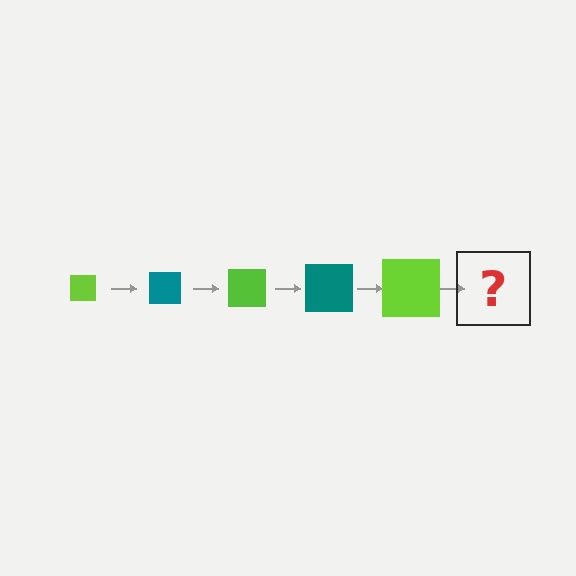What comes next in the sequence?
The next element should be a teal square, larger than the previous one.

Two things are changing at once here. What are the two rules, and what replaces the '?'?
The two rules are that the square grows larger each step and the color cycles through lime and teal. The '?' should be a teal square, larger than the previous one.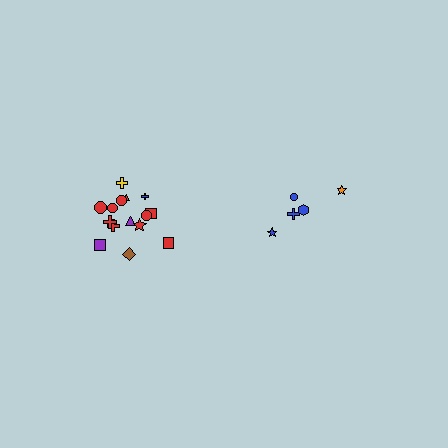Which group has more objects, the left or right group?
The left group.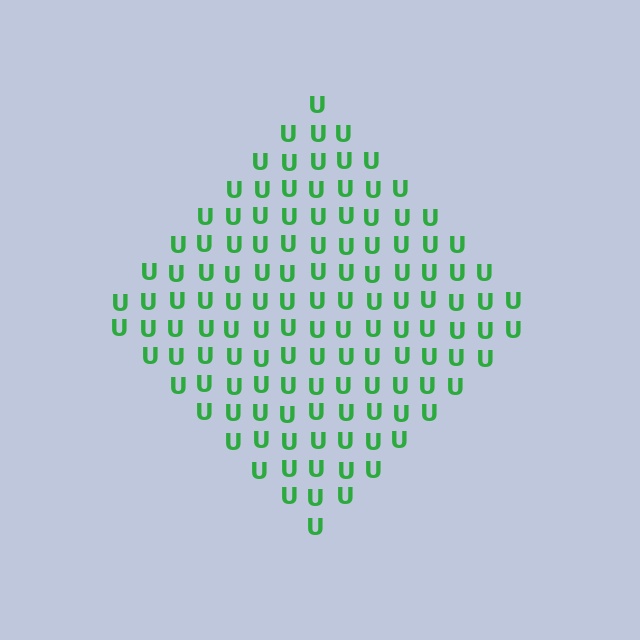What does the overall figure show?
The overall figure shows a diamond.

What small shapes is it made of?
It is made of small letter U's.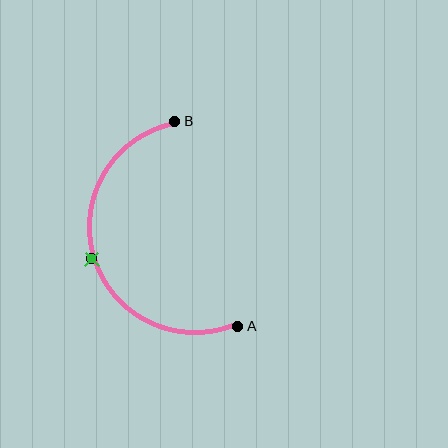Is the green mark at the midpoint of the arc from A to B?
Yes. The green mark lies on the arc at equal arc-length from both A and B — it is the arc midpoint.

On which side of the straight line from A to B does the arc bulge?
The arc bulges to the left of the straight line connecting A and B.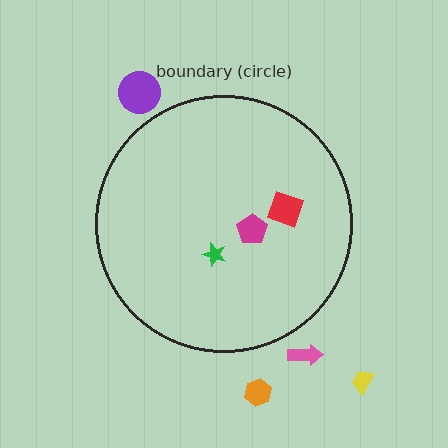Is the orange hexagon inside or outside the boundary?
Outside.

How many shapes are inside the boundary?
3 inside, 4 outside.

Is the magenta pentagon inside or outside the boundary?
Inside.